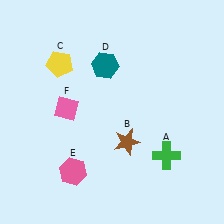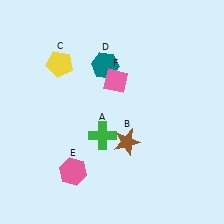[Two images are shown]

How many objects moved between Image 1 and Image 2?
2 objects moved between the two images.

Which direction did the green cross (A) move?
The green cross (A) moved left.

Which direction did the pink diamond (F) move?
The pink diamond (F) moved right.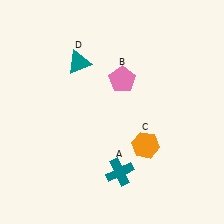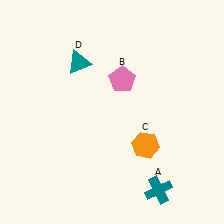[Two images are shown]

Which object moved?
The teal cross (A) moved right.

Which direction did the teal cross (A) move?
The teal cross (A) moved right.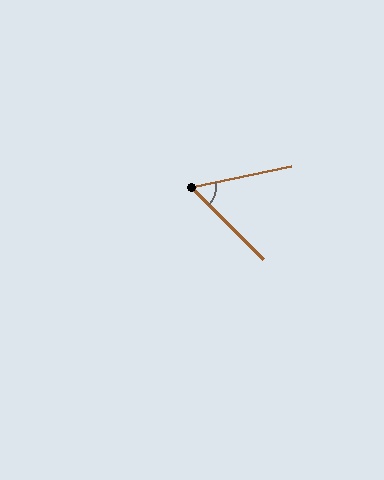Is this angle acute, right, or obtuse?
It is acute.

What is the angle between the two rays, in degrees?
Approximately 57 degrees.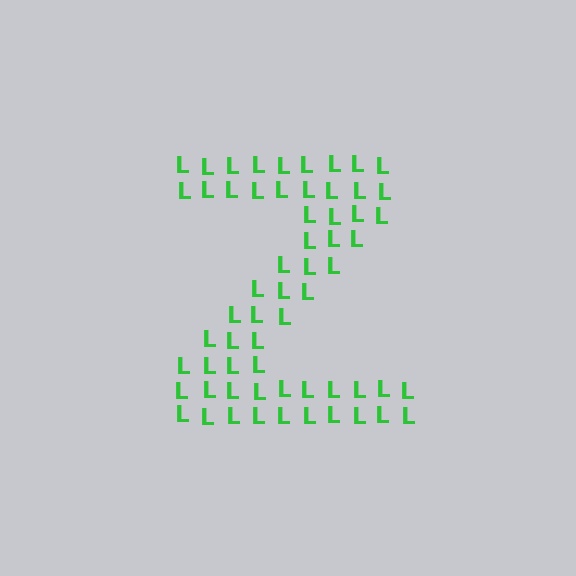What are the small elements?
The small elements are letter L's.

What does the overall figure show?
The overall figure shows the letter Z.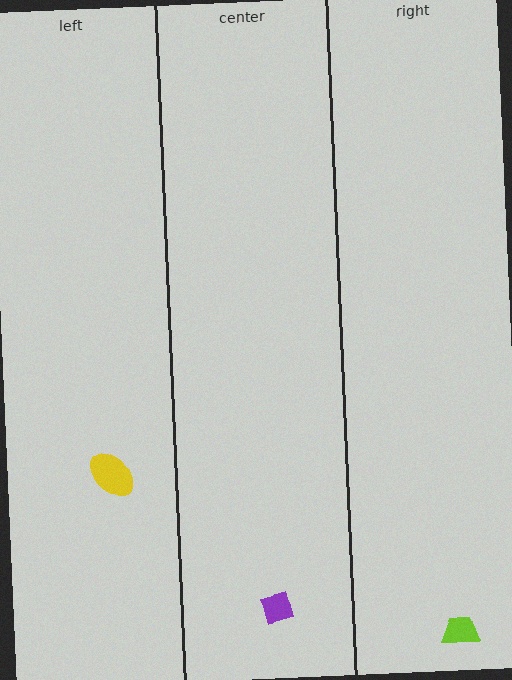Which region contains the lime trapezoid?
The right region.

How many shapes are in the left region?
1.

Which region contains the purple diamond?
The center region.